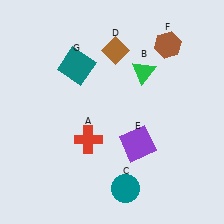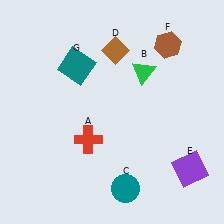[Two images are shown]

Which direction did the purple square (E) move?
The purple square (E) moved right.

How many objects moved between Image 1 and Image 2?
1 object moved between the two images.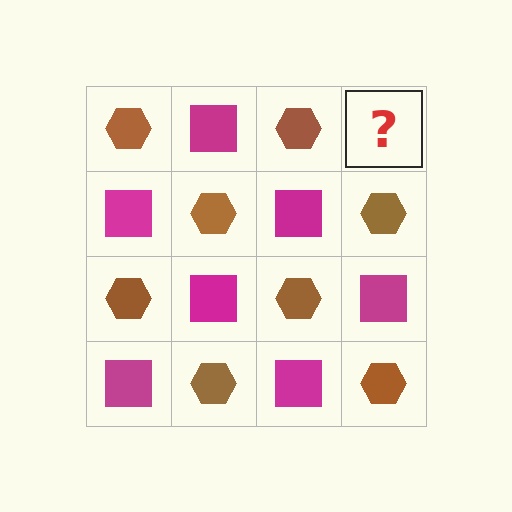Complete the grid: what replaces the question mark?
The question mark should be replaced with a magenta square.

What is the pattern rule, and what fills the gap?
The rule is that it alternates brown hexagon and magenta square in a checkerboard pattern. The gap should be filled with a magenta square.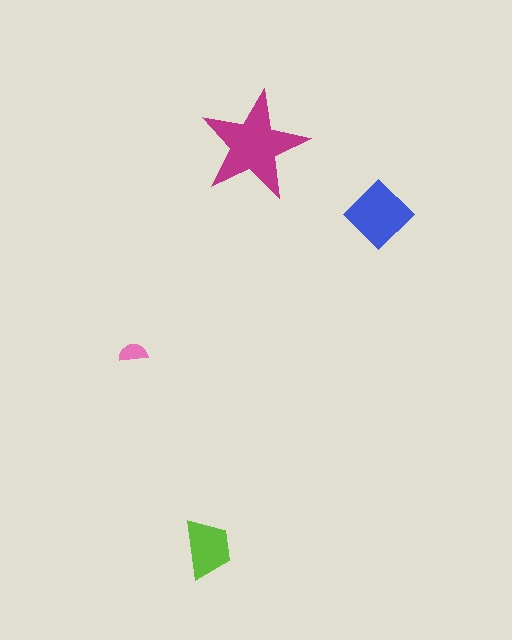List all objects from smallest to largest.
The pink semicircle, the lime trapezoid, the blue diamond, the magenta star.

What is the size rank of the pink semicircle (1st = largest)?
4th.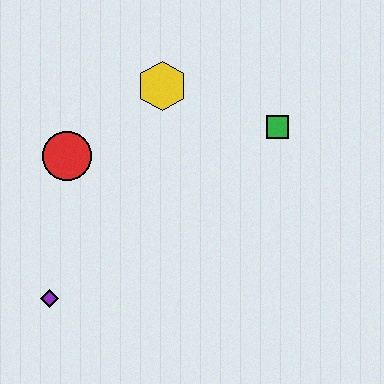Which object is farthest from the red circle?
The green square is farthest from the red circle.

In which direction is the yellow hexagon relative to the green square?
The yellow hexagon is to the left of the green square.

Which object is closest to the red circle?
The yellow hexagon is closest to the red circle.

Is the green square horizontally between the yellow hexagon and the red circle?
No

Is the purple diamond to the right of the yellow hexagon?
No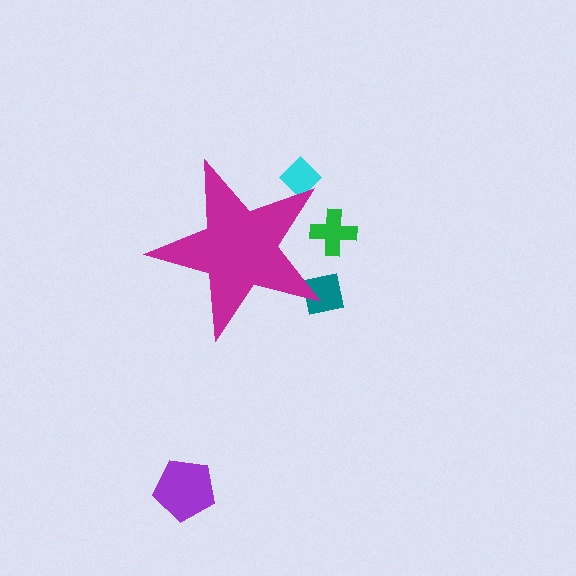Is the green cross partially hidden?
Yes, the green cross is partially hidden behind the magenta star.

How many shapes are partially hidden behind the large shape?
3 shapes are partially hidden.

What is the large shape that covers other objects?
A magenta star.